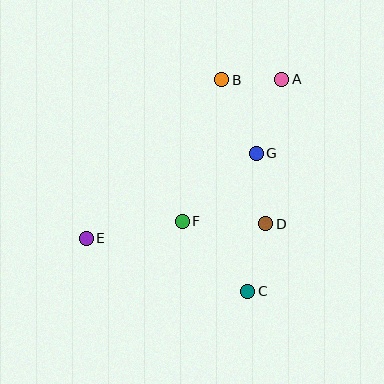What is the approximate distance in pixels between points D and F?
The distance between D and F is approximately 83 pixels.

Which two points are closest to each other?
Points A and B are closest to each other.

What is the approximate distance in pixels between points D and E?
The distance between D and E is approximately 180 pixels.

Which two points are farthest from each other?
Points A and E are farthest from each other.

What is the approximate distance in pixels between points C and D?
The distance between C and D is approximately 70 pixels.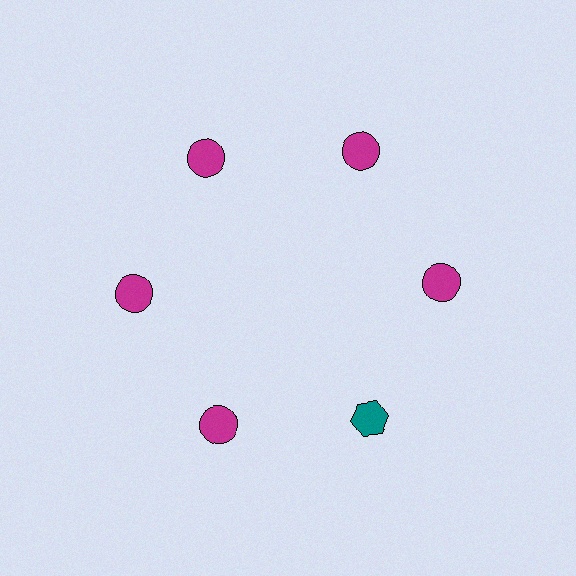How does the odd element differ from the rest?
It differs in both color (teal instead of magenta) and shape (hexagon instead of circle).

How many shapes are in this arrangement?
There are 6 shapes arranged in a ring pattern.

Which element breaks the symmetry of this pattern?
The teal hexagon at roughly the 5 o'clock position breaks the symmetry. All other shapes are magenta circles.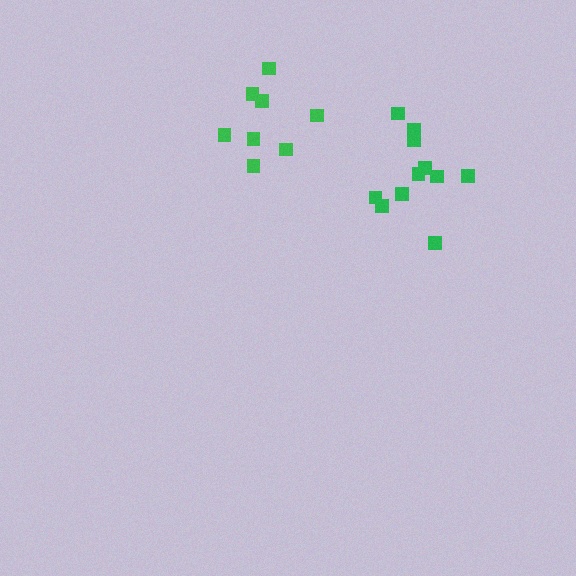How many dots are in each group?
Group 1: 12 dots, Group 2: 8 dots (20 total).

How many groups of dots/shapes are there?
There are 2 groups.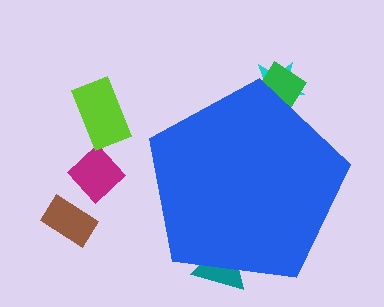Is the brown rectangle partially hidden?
No, the brown rectangle is fully visible.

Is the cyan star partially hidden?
Yes, the cyan star is partially hidden behind the blue pentagon.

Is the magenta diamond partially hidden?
No, the magenta diamond is fully visible.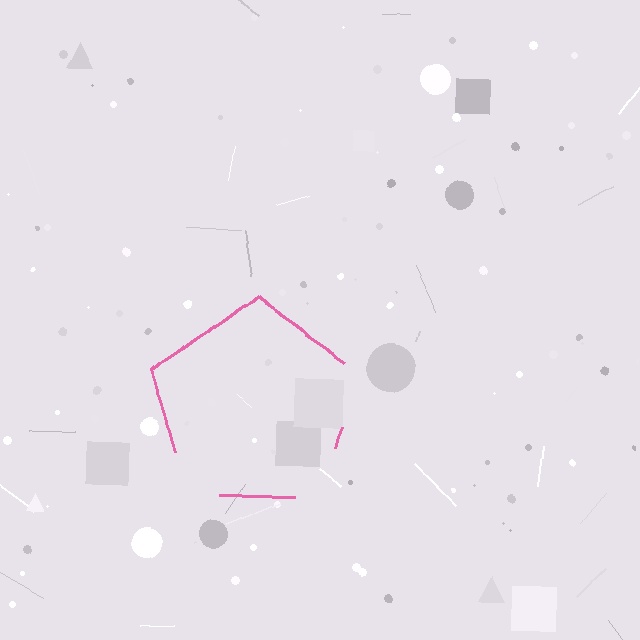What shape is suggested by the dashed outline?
The dashed outline suggests a pentagon.